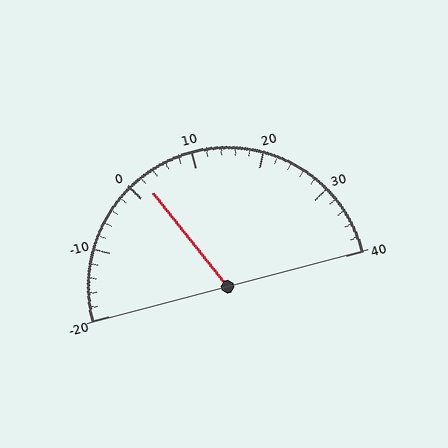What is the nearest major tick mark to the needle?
The nearest major tick mark is 0.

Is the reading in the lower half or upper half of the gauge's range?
The reading is in the lower half of the range (-20 to 40).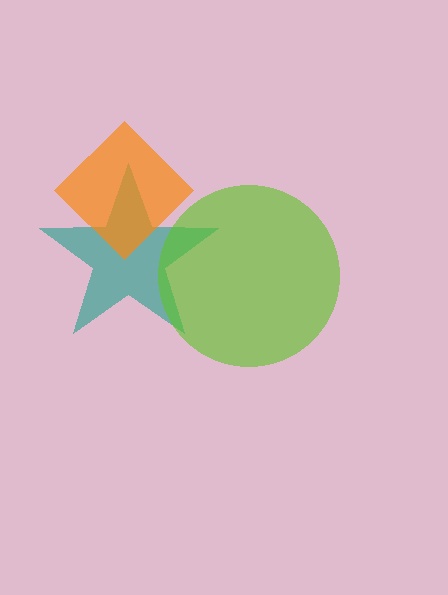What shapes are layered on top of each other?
The layered shapes are: a teal star, an orange diamond, a lime circle.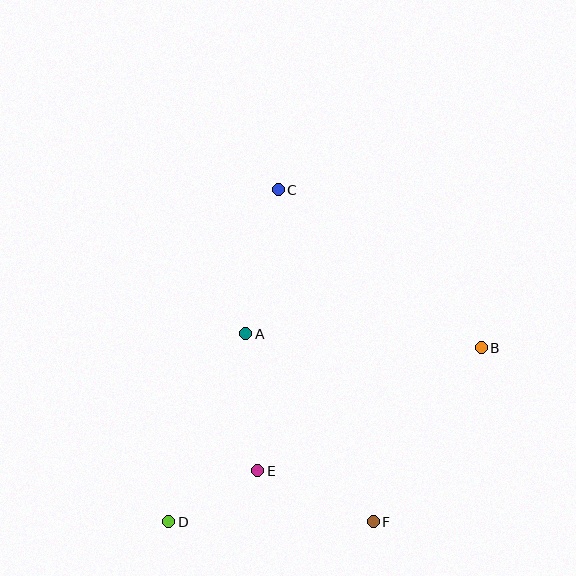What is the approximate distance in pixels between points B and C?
The distance between B and C is approximately 257 pixels.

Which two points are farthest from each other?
Points B and D are farthest from each other.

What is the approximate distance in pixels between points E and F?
The distance between E and F is approximately 126 pixels.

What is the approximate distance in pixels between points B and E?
The distance between B and E is approximately 255 pixels.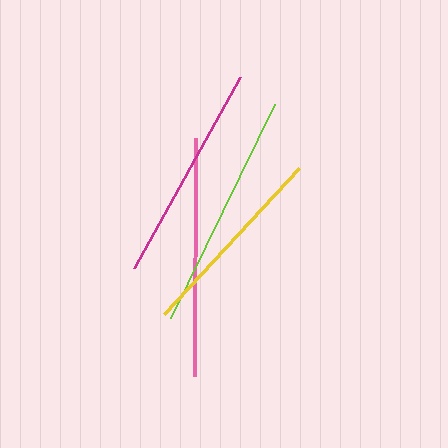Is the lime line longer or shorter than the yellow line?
The lime line is longer than the yellow line.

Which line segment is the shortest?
The yellow line is the shortest at approximately 199 pixels.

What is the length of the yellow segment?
The yellow segment is approximately 199 pixels long.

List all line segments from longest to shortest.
From longest to shortest: pink, lime, magenta, yellow.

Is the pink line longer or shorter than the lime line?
The pink line is longer than the lime line.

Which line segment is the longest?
The pink line is the longest at approximately 238 pixels.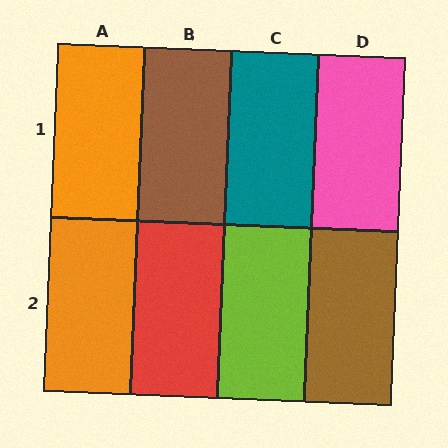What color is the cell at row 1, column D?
Pink.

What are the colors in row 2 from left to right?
Orange, red, lime, brown.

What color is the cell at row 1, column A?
Orange.